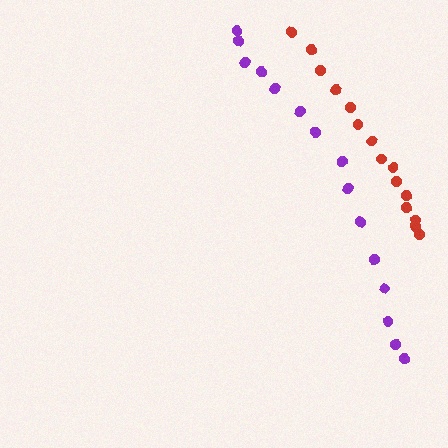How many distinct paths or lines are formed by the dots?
There are 2 distinct paths.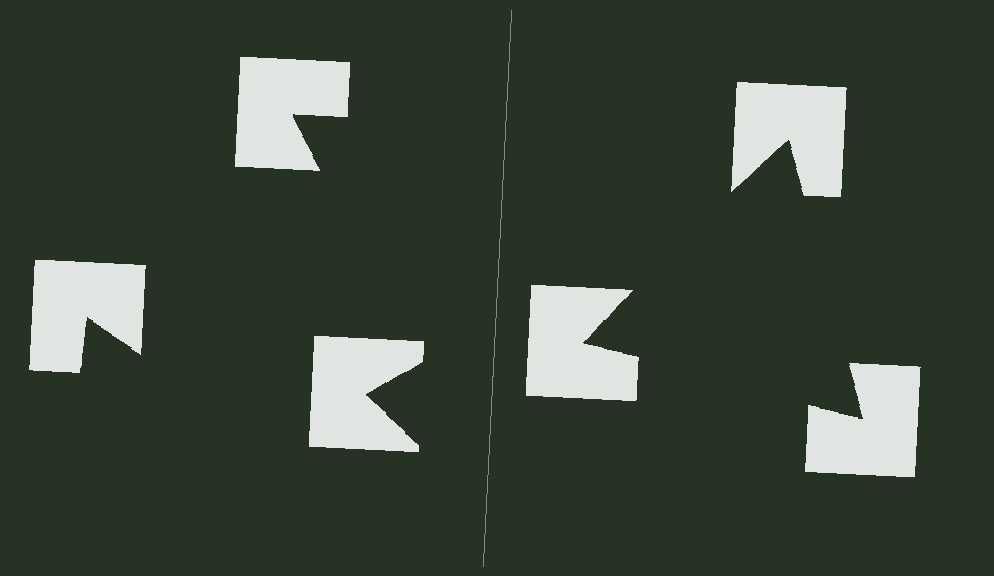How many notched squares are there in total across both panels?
6 — 3 on each side.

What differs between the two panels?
The notched squares are positioned identically on both sides; only the wedge orientations differ. On the right they align to a triangle; on the left they are misaligned.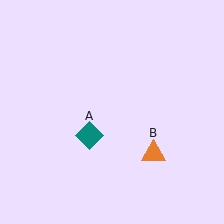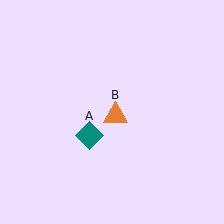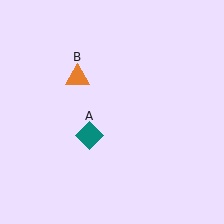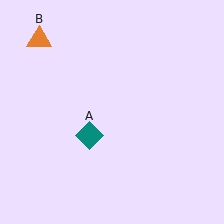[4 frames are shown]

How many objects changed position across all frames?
1 object changed position: orange triangle (object B).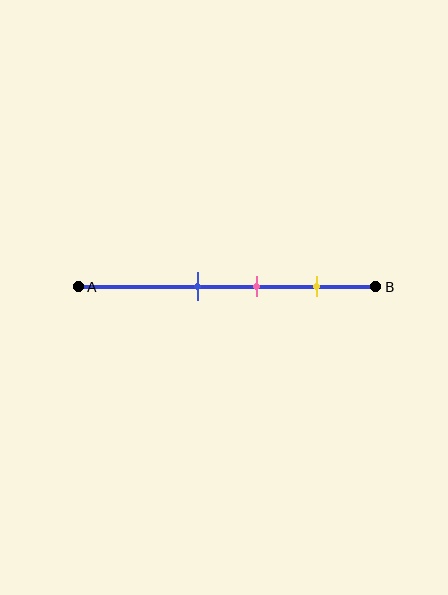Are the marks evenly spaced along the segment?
Yes, the marks are approximately evenly spaced.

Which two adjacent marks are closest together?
The blue and pink marks are the closest adjacent pair.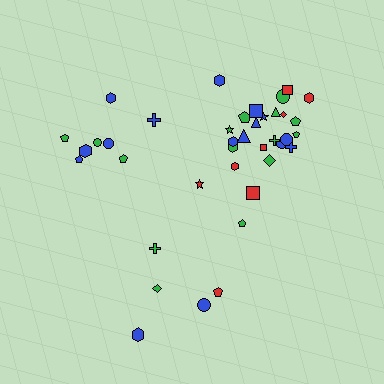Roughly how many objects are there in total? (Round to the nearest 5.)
Roughly 40 objects in total.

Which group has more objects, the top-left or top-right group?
The top-right group.